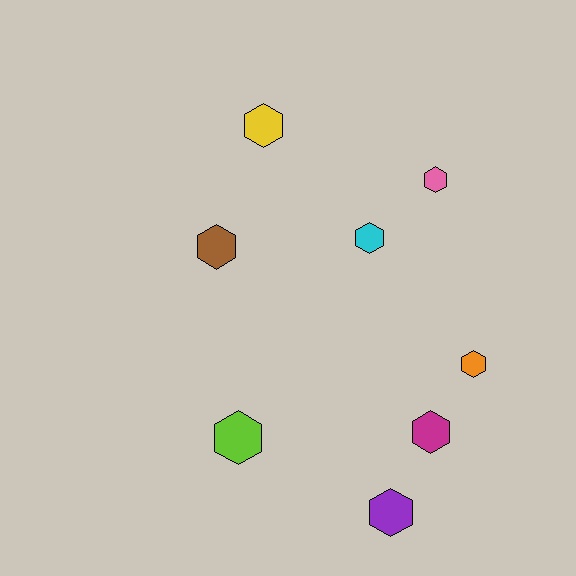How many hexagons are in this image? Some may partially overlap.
There are 8 hexagons.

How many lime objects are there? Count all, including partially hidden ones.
There is 1 lime object.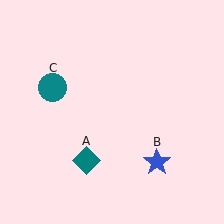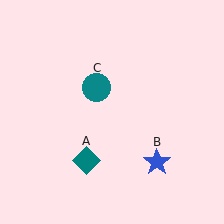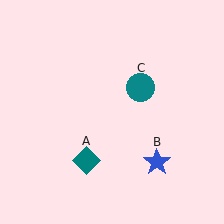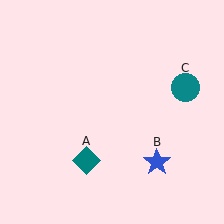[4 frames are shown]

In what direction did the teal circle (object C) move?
The teal circle (object C) moved right.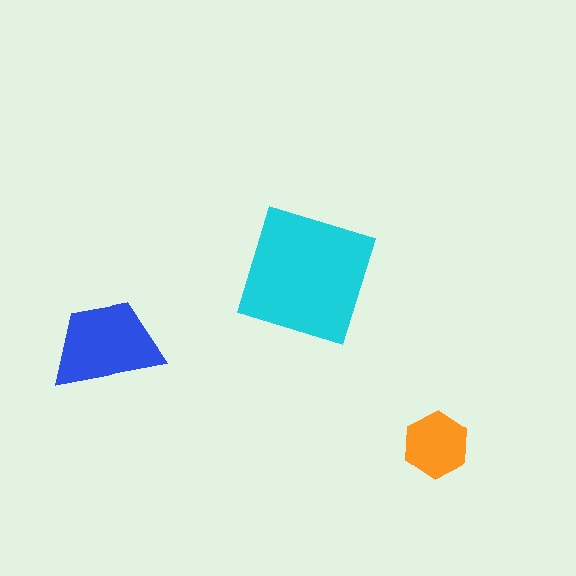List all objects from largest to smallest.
The cyan square, the blue trapezoid, the orange hexagon.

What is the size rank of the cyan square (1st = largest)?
1st.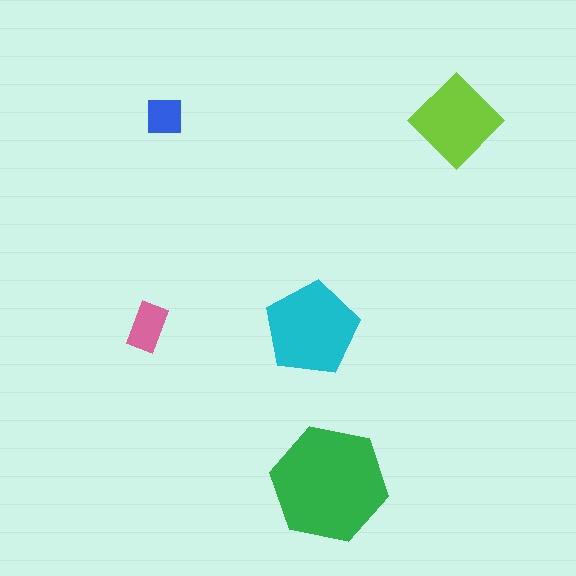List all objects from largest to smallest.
The green hexagon, the cyan pentagon, the lime diamond, the pink rectangle, the blue square.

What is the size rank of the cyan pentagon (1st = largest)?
2nd.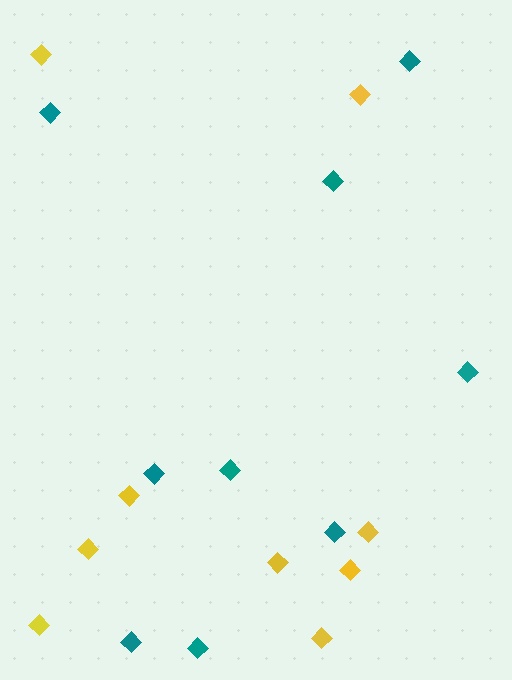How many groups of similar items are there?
There are 2 groups: one group of yellow diamonds (9) and one group of teal diamonds (9).